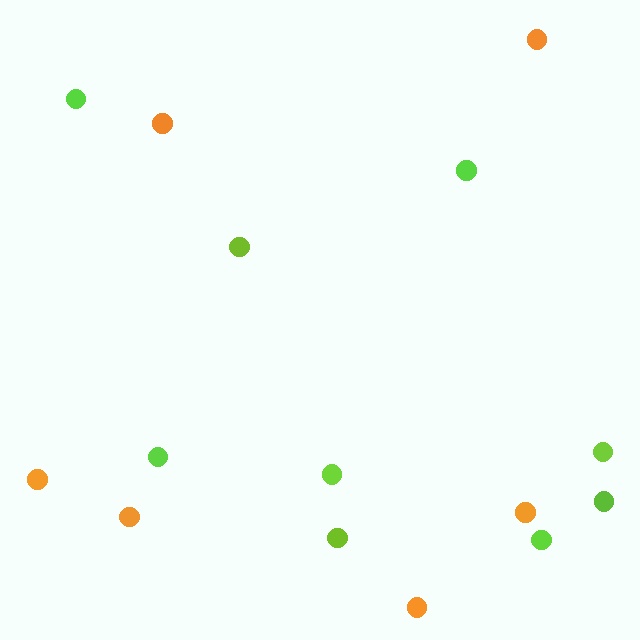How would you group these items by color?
There are 2 groups: one group of orange circles (6) and one group of lime circles (9).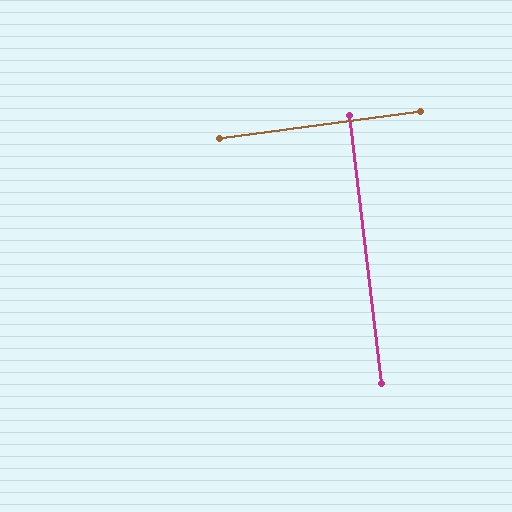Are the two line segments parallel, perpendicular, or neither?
Perpendicular — they meet at approximately 89°.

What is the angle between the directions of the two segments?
Approximately 89 degrees.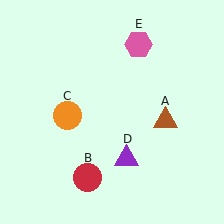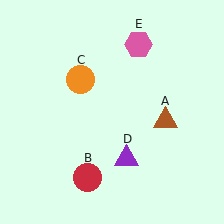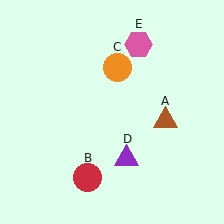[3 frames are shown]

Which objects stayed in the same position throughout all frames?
Brown triangle (object A) and red circle (object B) and purple triangle (object D) and pink hexagon (object E) remained stationary.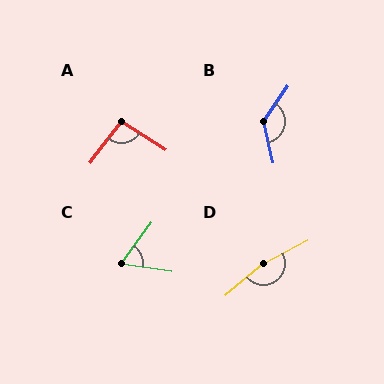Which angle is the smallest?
C, at approximately 63 degrees.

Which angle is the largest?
D, at approximately 168 degrees.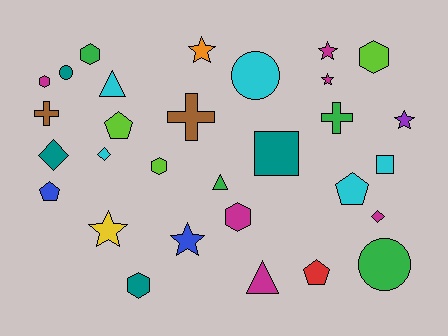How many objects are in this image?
There are 30 objects.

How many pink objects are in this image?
There are no pink objects.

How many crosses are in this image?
There are 3 crosses.